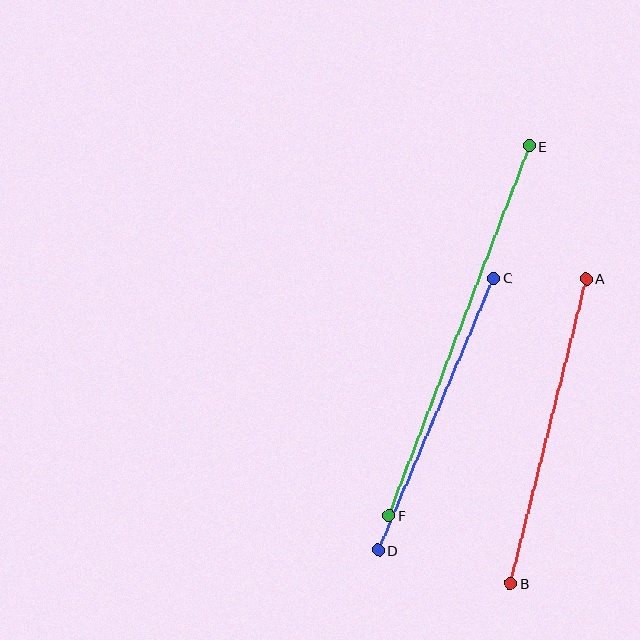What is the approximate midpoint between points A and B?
The midpoint is at approximately (548, 431) pixels.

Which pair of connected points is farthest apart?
Points E and F are farthest apart.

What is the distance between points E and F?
The distance is approximately 395 pixels.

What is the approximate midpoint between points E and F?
The midpoint is at approximately (459, 331) pixels.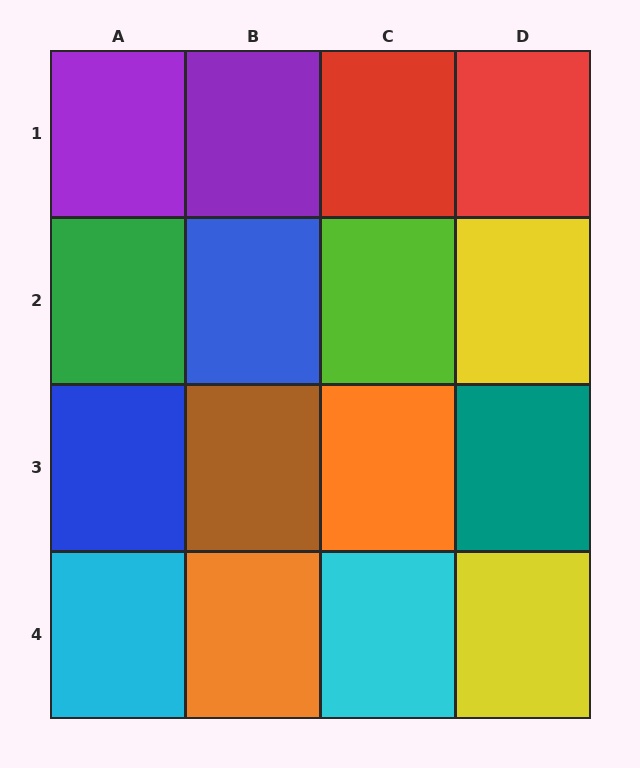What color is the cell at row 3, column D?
Teal.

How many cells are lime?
1 cell is lime.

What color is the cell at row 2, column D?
Yellow.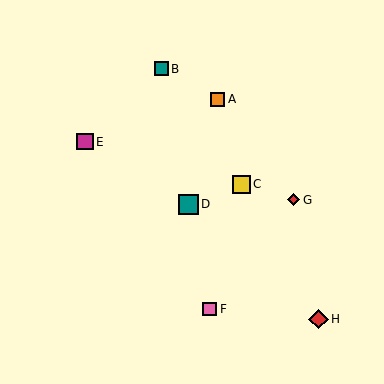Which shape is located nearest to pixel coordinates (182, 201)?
The teal square (labeled D) at (188, 204) is nearest to that location.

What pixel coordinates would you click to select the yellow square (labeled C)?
Click at (242, 184) to select the yellow square C.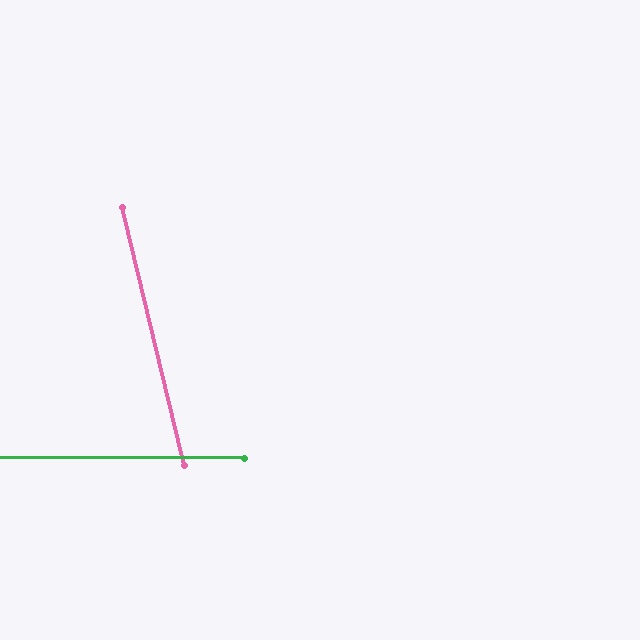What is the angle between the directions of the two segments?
Approximately 76 degrees.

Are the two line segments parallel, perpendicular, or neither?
Neither parallel nor perpendicular — they differ by about 76°.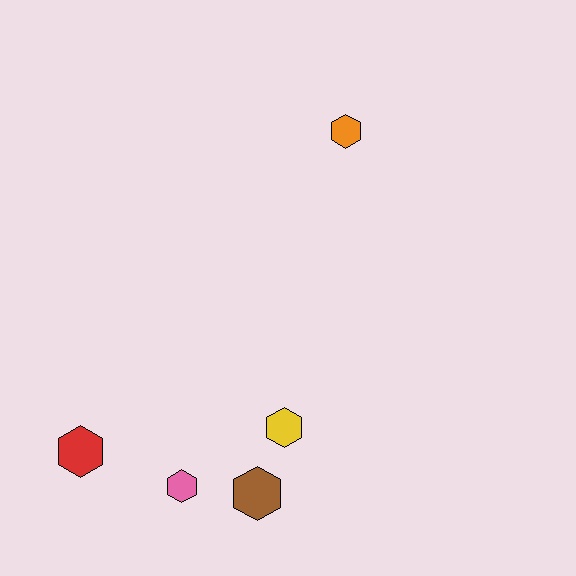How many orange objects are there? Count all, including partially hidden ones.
There is 1 orange object.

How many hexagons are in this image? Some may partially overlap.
There are 5 hexagons.